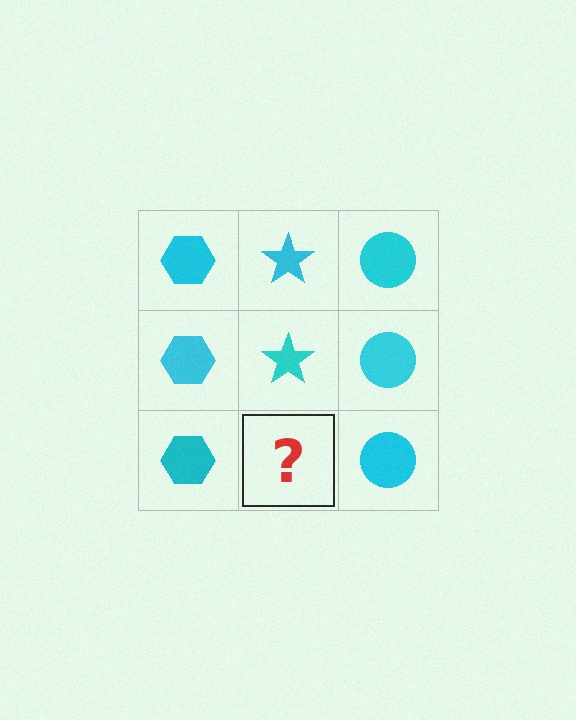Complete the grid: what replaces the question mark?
The question mark should be replaced with a cyan star.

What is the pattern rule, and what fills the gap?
The rule is that each column has a consistent shape. The gap should be filled with a cyan star.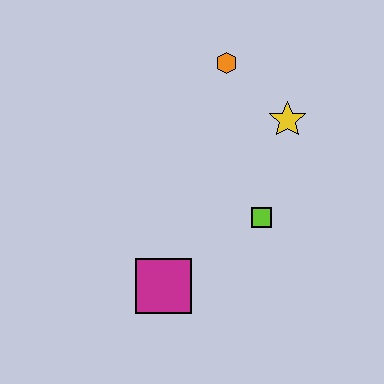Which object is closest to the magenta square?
The lime square is closest to the magenta square.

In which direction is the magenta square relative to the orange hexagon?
The magenta square is below the orange hexagon.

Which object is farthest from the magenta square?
The orange hexagon is farthest from the magenta square.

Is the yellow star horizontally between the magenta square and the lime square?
No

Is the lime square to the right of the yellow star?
No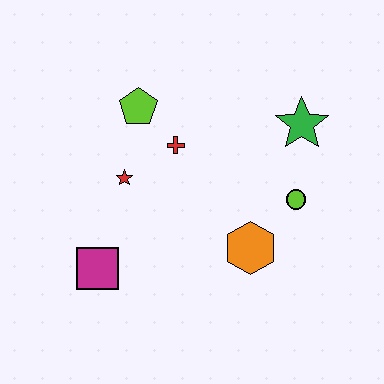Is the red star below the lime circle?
No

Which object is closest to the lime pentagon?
The red cross is closest to the lime pentagon.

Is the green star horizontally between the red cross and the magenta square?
No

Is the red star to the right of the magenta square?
Yes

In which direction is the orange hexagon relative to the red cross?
The orange hexagon is below the red cross.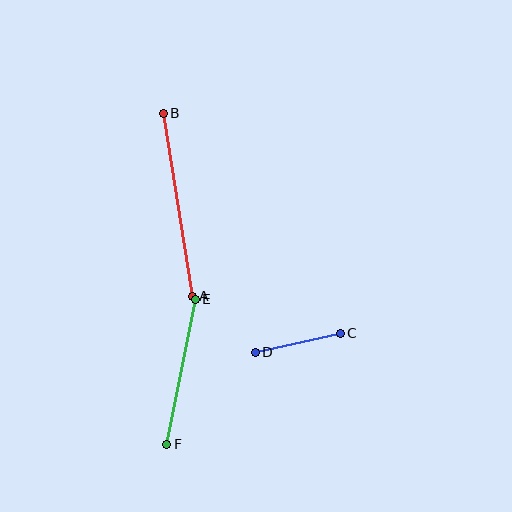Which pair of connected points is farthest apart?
Points A and B are farthest apart.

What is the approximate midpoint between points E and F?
The midpoint is at approximately (181, 372) pixels.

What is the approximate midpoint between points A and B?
The midpoint is at approximately (178, 205) pixels.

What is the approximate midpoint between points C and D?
The midpoint is at approximately (298, 343) pixels.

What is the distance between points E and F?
The distance is approximately 148 pixels.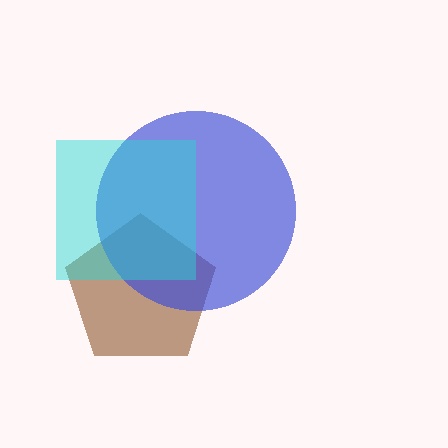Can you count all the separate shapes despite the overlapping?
Yes, there are 3 separate shapes.